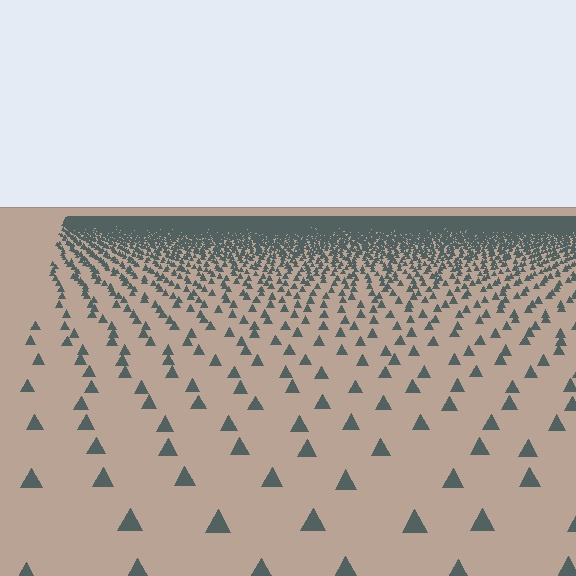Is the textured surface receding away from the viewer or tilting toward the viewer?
The surface is receding away from the viewer. Texture elements get smaller and denser toward the top.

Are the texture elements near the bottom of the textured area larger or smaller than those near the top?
Larger. Near the bottom, elements are closer to the viewer and appear at a bigger on-screen size.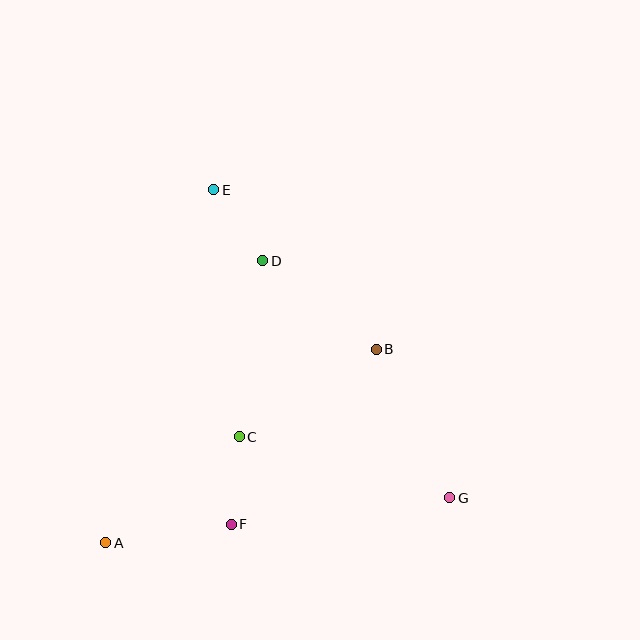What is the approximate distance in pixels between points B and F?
The distance between B and F is approximately 227 pixels.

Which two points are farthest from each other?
Points E and G are farthest from each other.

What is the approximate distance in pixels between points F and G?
The distance between F and G is approximately 220 pixels.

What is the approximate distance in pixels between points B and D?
The distance between B and D is approximately 144 pixels.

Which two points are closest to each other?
Points D and E are closest to each other.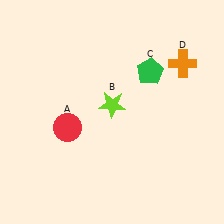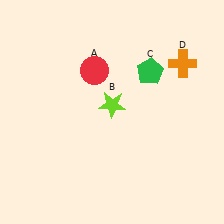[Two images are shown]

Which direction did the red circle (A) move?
The red circle (A) moved up.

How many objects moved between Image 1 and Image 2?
1 object moved between the two images.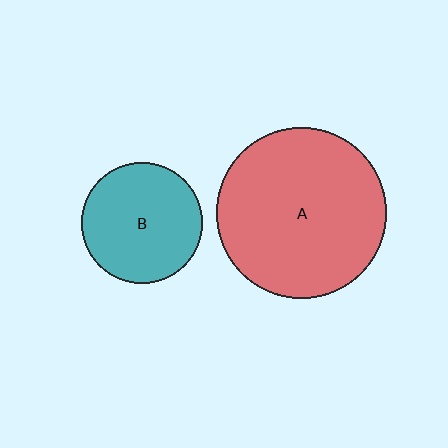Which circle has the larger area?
Circle A (red).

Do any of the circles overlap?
No, none of the circles overlap.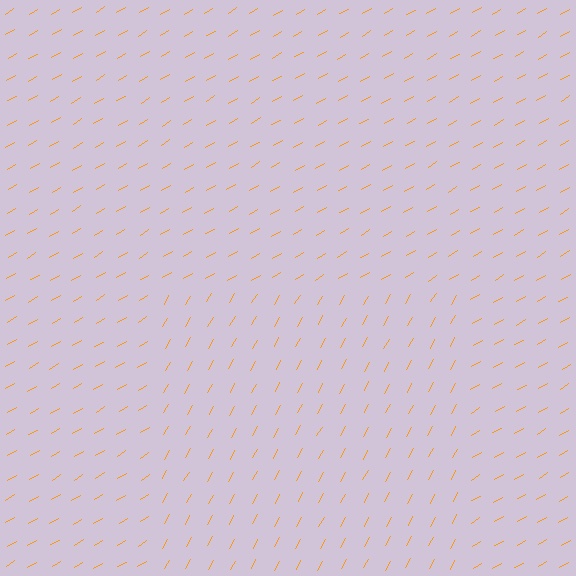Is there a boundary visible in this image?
Yes, there is a texture boundary formed by a change in line orientation.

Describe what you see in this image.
The image is filled with small orange line segments. A rectangle region in the image has lines oriented differently from the surrounding lines, creating a visible texture boundary.